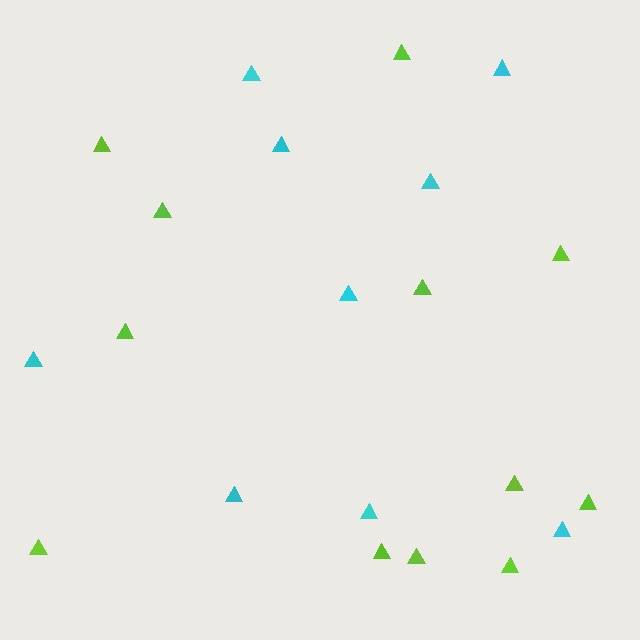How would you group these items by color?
There are 2 groups: one group of lime triangles (12) and one group of cyan triangles (9).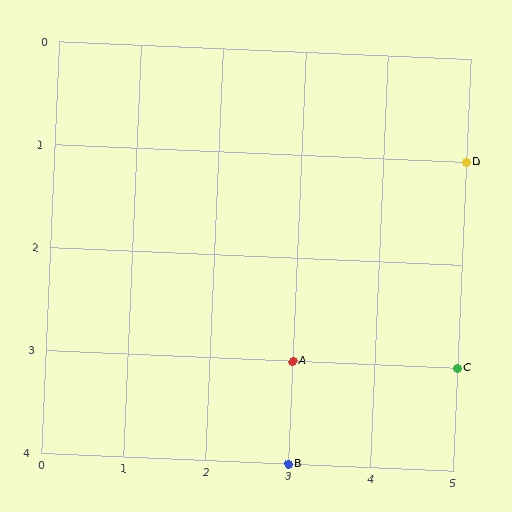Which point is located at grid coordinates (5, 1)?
Point D is at (5, 1).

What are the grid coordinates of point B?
Point B is at grid coordinates (3, 4).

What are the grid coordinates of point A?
Point A is at grid coordinates (3, 3).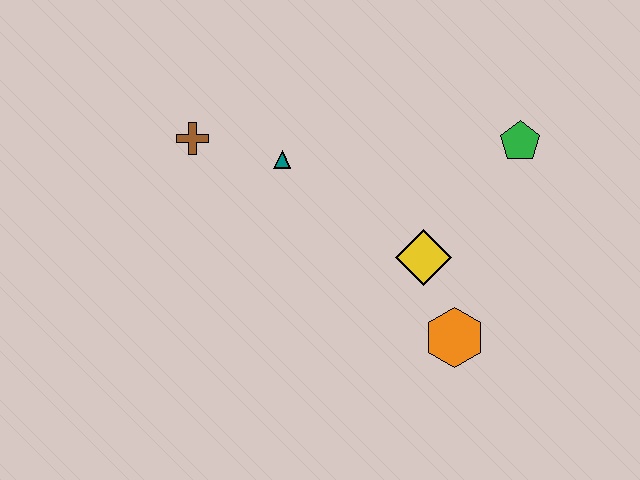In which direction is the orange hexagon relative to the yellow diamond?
The orange hexagon is below the yellow diamond.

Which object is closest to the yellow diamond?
The orange hexagon is closest to the yellow diamond.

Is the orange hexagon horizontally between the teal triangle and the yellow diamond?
No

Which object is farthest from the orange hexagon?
The brown cross is farthest from the orange hexagon.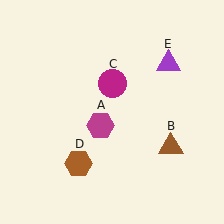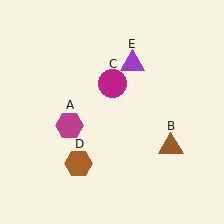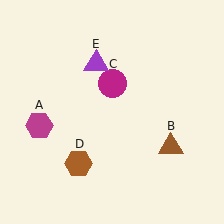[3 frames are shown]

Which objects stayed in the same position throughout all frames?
Brown triangle (object B) and magenta circle (object C) and brown hexagon (object D) remained stationary.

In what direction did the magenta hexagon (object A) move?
The magenta hexagon (object A) moved left.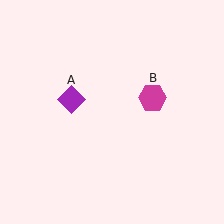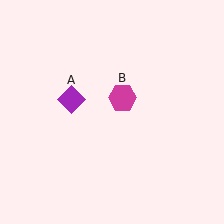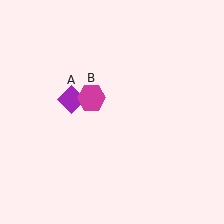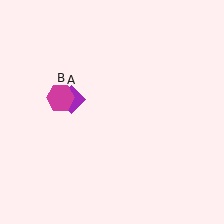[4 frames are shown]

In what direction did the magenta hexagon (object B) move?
The magenta hexagon (object B) moved left.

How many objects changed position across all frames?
1 object changed position: magenta hexagon (object B).